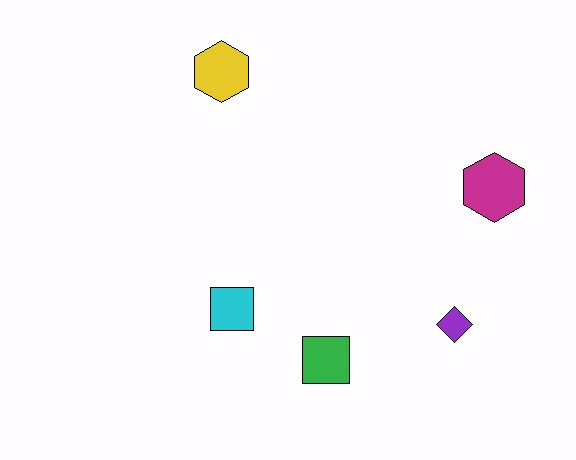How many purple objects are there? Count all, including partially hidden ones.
There is 1 purple object.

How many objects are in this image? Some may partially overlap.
There are 5 objects.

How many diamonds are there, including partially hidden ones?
There is 1 diamond.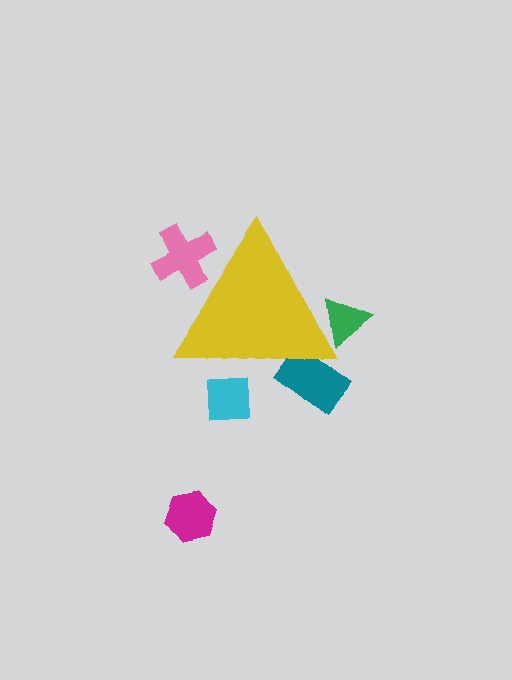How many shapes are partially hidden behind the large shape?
4 shapes are partially hidden.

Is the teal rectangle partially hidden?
Yes, the teal rectangle is partially hidden behind the yellow triangle.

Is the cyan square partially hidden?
Yes, the cyan square is partially hidden behind the yellow triangle.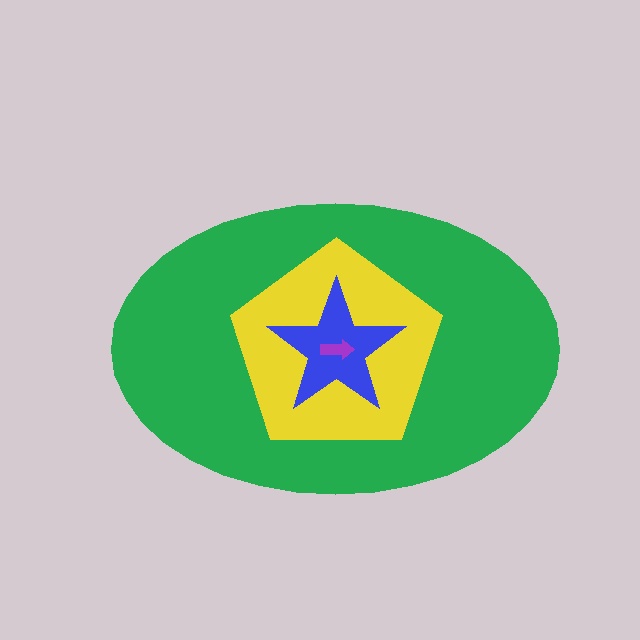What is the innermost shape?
The purple arrow.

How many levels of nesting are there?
4.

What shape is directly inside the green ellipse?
The yellow pentagon.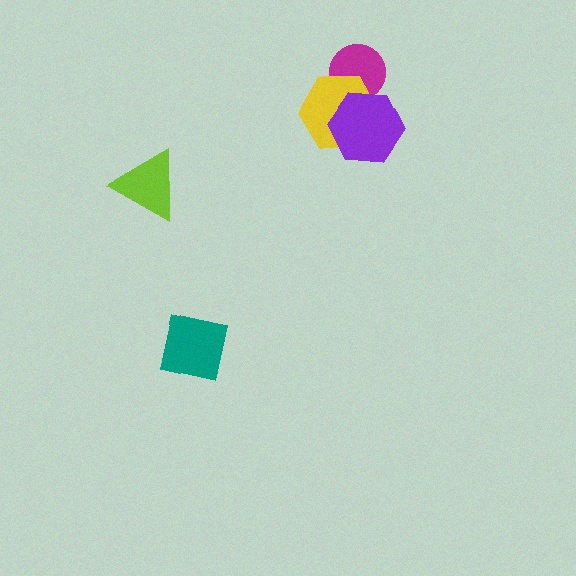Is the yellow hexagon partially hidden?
Yes, it is partially covered by another shape.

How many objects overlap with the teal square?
0 objects overlap with the teal square.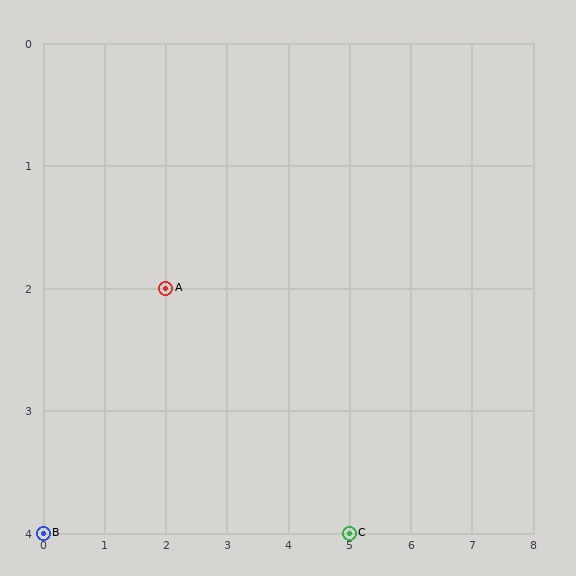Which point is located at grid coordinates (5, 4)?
Point C is at (5, 4).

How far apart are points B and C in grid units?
Points B and C are 5 columns apart.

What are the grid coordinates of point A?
Point A is at grid coordinates (2, 2).